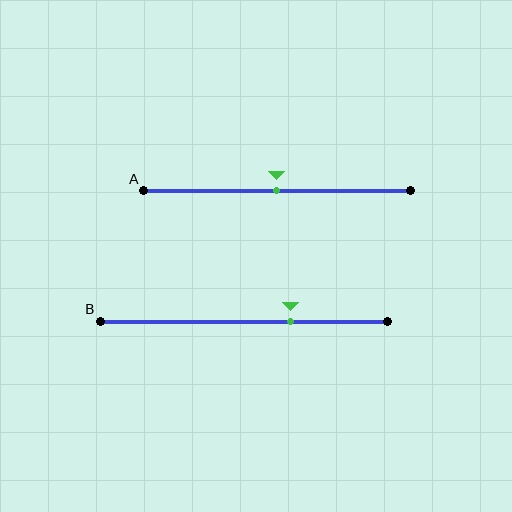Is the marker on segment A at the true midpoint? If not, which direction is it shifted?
Yes, the marker on segment A is at the true midpoint.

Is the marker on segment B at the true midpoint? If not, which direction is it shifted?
No, the marker on segment B is shifted to the right by about 16% of the segment length.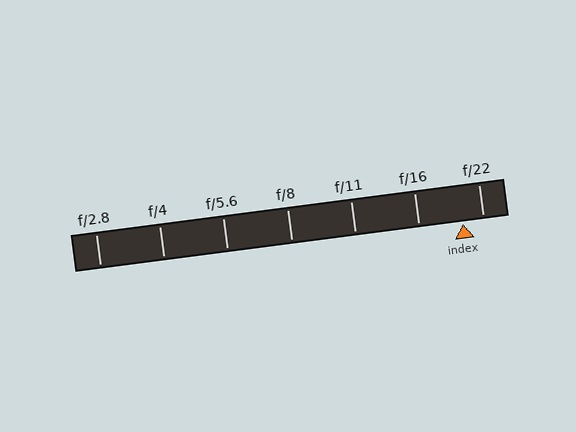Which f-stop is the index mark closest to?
The index mark is closest to f/22.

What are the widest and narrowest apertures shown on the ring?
The widest aperture shown is f/2.8 and the narrowest is f/22.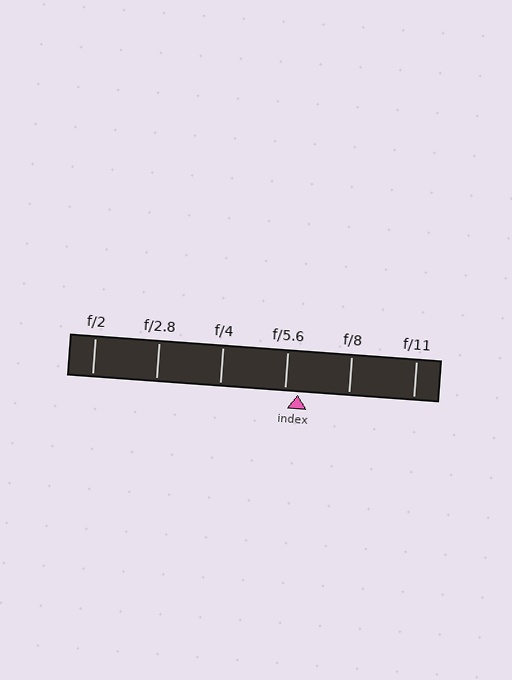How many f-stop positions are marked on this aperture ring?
There are 6 f-stop positions marked.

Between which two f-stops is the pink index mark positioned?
The index mark is between f/5.6 and f/8.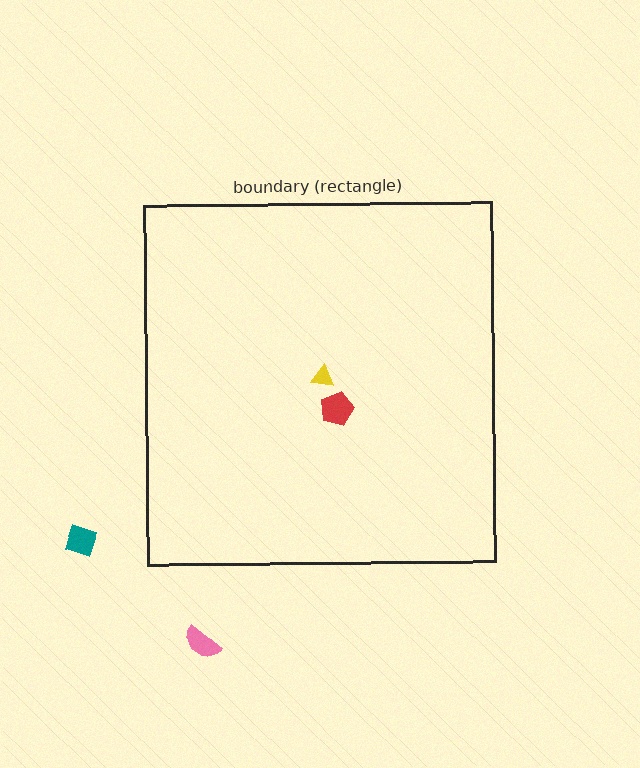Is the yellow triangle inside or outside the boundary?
Inside.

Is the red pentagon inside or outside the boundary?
Inside.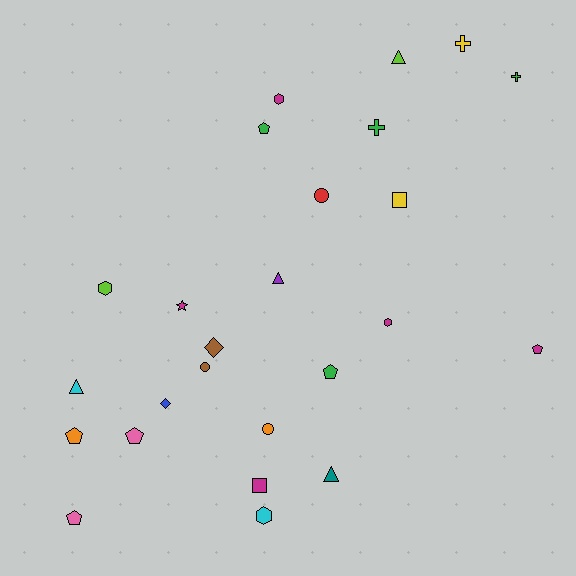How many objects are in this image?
There are 25 objects.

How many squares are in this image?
There are 2 squares.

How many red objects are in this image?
There is 1 red object.